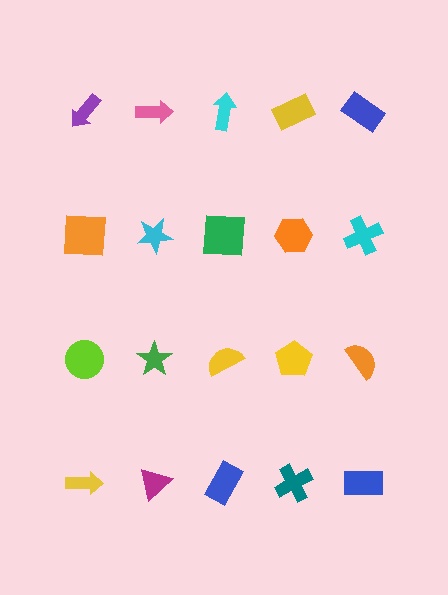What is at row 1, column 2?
A pink arrow.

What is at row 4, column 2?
A magenta triangle.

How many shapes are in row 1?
5 shapes.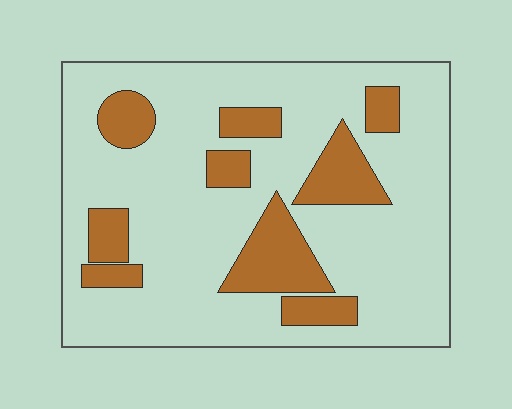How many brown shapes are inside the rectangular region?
9.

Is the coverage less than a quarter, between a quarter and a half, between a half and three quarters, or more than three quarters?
Less than a quarter.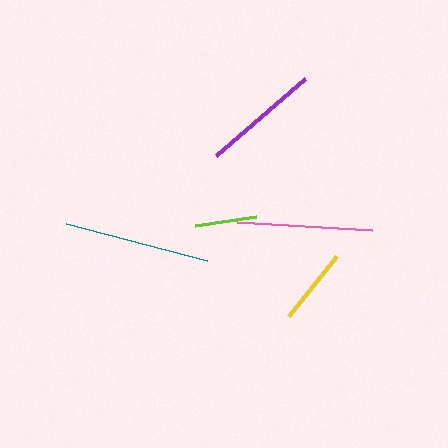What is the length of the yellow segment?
The yellow segment is approximately 77 pixels long.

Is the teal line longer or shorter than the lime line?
The teal line is longer than the lime line.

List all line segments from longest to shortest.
From longest to shortest: teal, pink, purple, yellow, lime.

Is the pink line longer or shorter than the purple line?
The pink line is longer than the purple line.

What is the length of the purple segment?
The purple segment is approximately 117 pixels long.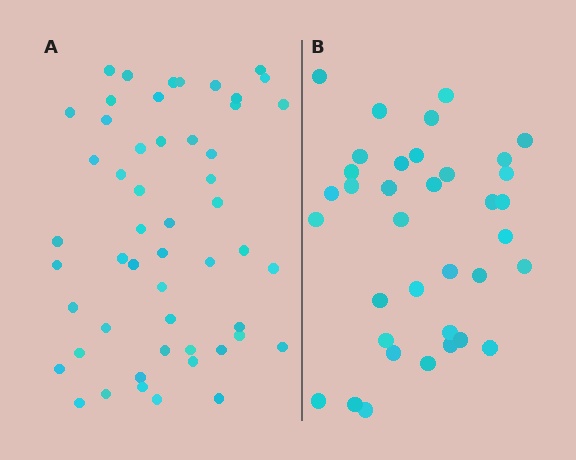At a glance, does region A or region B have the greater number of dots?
Region A (the left region) has more dots.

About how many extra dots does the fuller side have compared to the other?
Region A has approximately 15 more dots than region B.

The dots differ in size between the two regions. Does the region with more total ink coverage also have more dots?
No. Region B has more total ink coverage because its dots are larger, but region A actually contains more individual dots. Total area can be misleading — the number of items is what matters here.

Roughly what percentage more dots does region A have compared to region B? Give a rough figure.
About 45% more.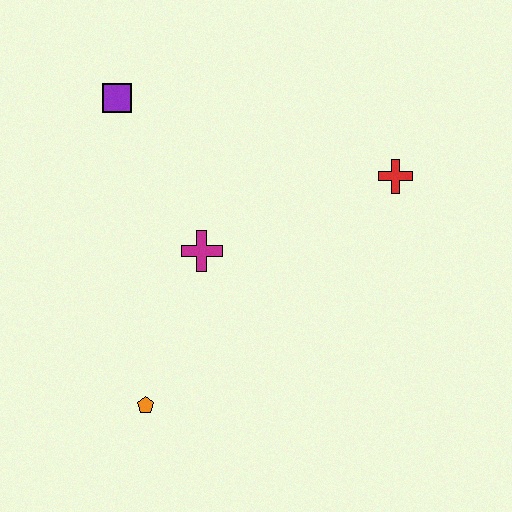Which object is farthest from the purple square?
The orange pentagon is farthest from the purple square.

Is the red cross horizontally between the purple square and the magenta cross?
No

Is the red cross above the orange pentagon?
Yes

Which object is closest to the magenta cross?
The orange pentagon is closest to the magenta cross.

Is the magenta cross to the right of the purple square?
Yes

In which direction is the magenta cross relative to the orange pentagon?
The magenta cross is above the orange pentagon.